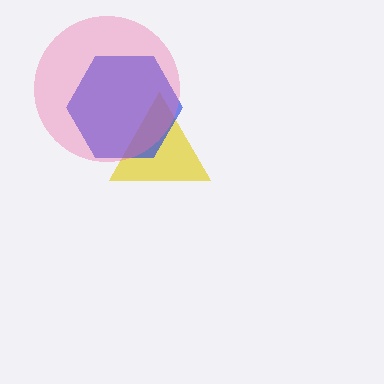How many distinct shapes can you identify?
There are 3 distinct shapes: a yellow triangle, a blue hexagon, a pink circle.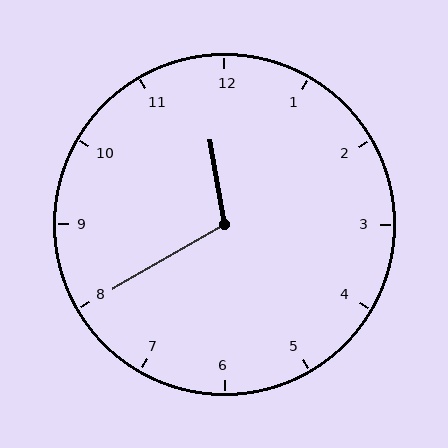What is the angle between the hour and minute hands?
Approximately 110 degrees.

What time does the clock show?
11:40.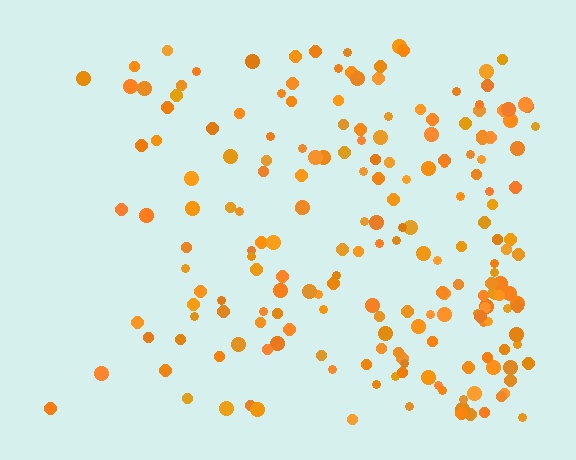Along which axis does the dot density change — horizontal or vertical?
Horizontal.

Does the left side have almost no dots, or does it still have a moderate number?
Still a moderate number, just noticeably fewer than the right.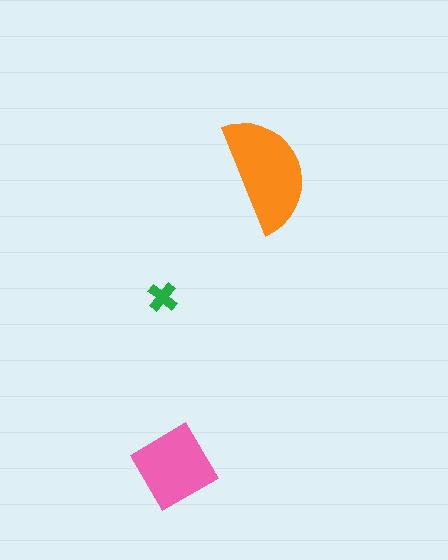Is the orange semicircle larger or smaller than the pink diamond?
Larger.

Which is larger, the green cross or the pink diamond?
The pink diamond.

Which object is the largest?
The orange semicircle.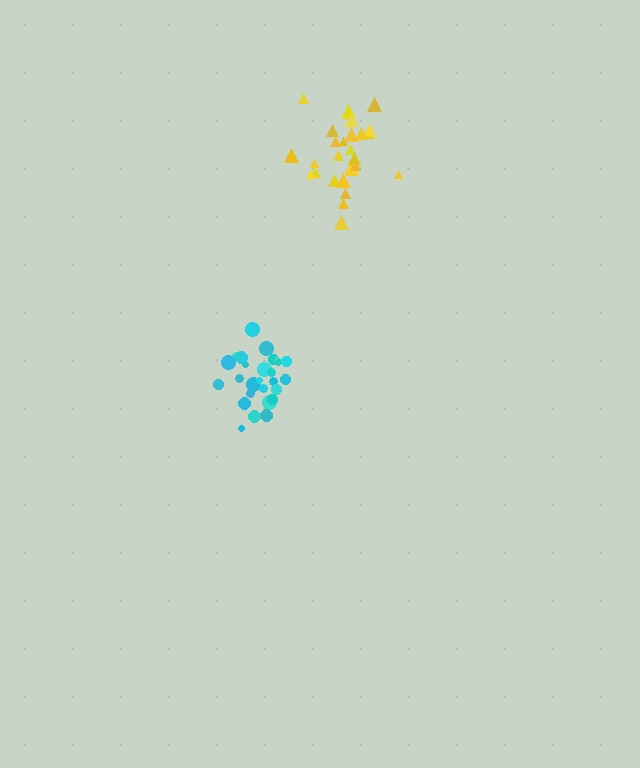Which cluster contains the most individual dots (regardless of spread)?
Cyan (28).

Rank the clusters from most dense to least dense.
cyan, yellow.